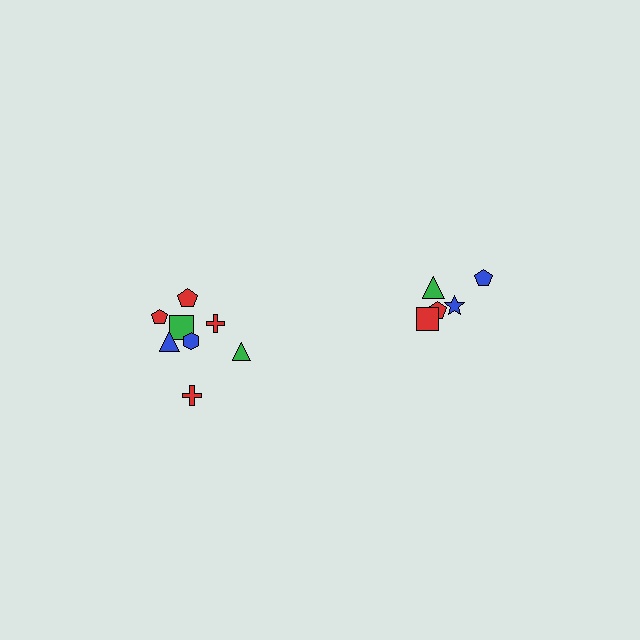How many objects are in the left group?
There are 8 objects.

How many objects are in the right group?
There are 5 objects.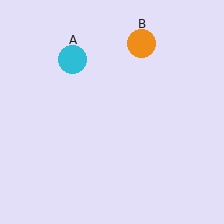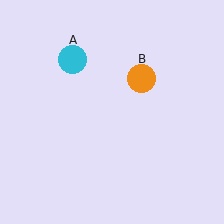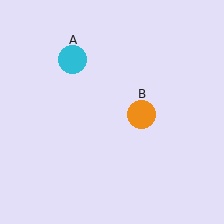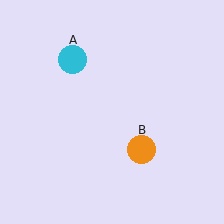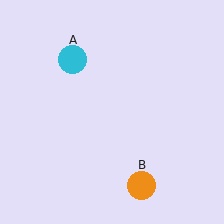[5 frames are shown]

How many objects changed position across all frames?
1 object changed position: orange circle (object B).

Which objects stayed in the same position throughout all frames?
Cyan circle (object A) remained stationary.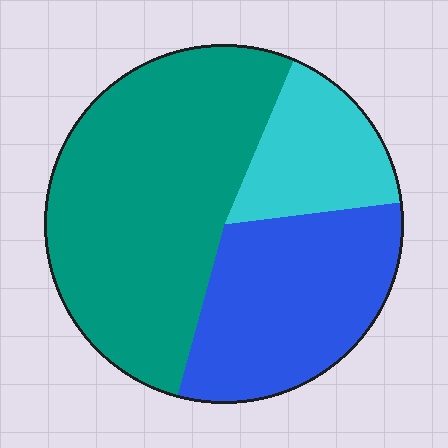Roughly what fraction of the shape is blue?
Blue covers roughly 30% of the shape.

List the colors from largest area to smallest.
From largest to smallest: teal, blue, cyan.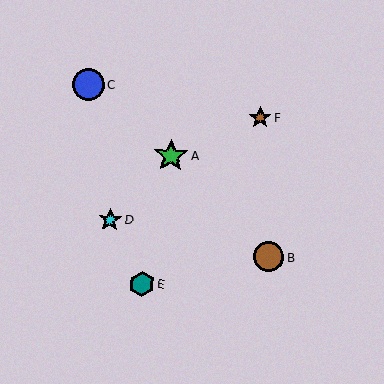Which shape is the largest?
The green star (labeled A) is the largest.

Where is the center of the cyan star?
The center of the cyan star is at (110, 220).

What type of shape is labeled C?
Shape C is a blue circle.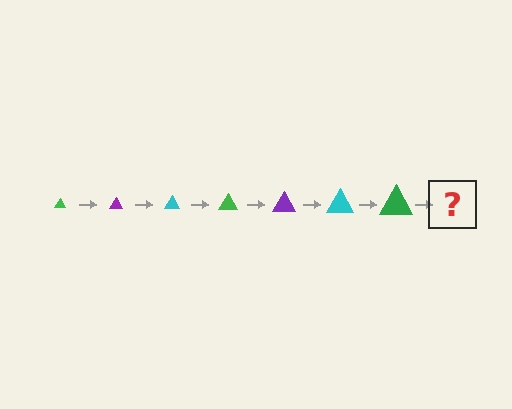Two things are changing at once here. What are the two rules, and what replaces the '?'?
The two rules are that the triangle grows larger each step and the color cycles through green, purple, and cyan. The '?' should be a purple triangle, larger than the previous one.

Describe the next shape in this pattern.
It should be a purple triangle, larger than the previous one.